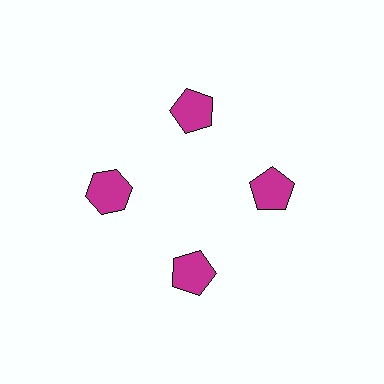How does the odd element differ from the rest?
It has a different shape: hexagon instead of pentagon.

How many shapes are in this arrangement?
There are 4 shapes arranged in a ring pattern.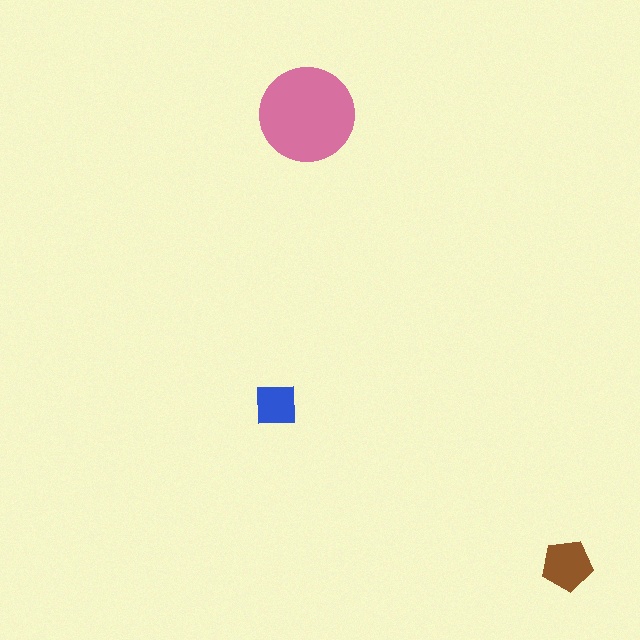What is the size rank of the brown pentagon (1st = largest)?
2nd.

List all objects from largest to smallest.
The pink circle, the brown pentagon, the blue square.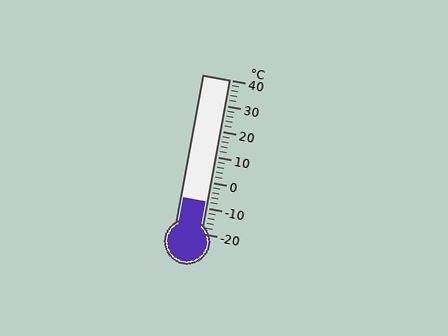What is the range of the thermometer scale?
The thermometer scale ranges from -20°C to 40°C.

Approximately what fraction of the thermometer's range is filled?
The thermometer is filled to approximately 20% of its range.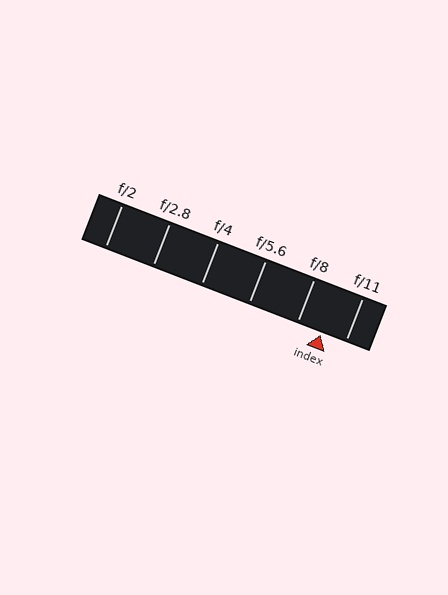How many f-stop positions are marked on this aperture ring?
There are 6 f-stop positions marked.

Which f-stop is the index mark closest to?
The index mark is closest to f/11.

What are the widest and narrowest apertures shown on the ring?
The widest aperture shown is f/2 and the narrowest is f/11.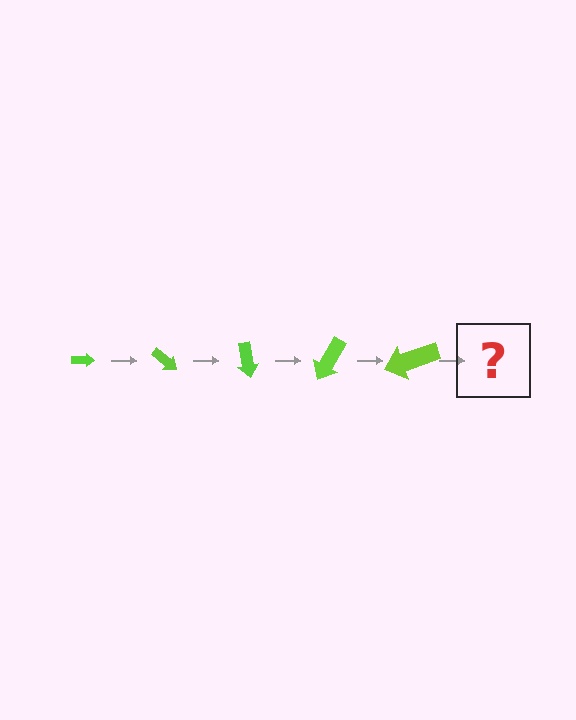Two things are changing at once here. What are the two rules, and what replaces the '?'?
The two rules are that the arrow grows larger each step and it rotates 40 degrees each step. The '?' should be an arrow, larger than the previous one and rotated 200 degrees from the start.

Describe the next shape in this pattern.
It should be an arrow, larger than the previous one and rotated 200 degrees from the start.